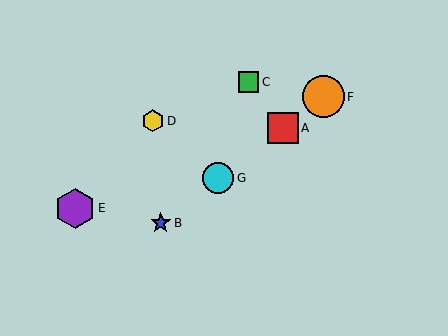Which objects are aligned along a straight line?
Objects A, B, F, G are aligned along a straight line.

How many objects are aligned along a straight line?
4 objects (A, B, F, G) are aligned along a straight line.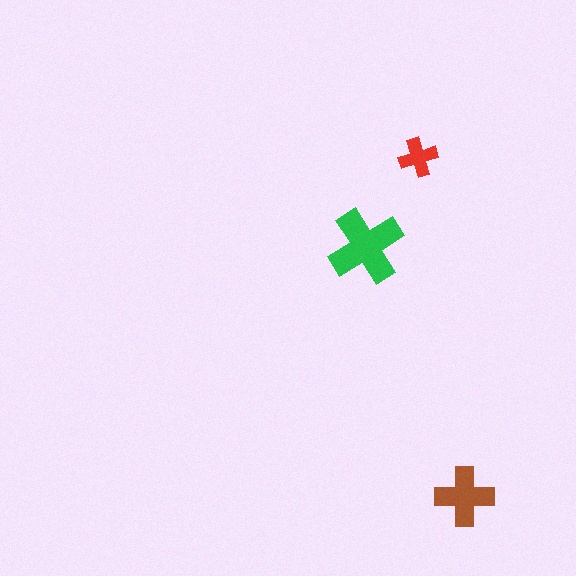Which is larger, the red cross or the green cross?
The green one.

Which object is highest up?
The red cross is topmost.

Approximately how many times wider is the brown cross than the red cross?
About 1.5 times wider.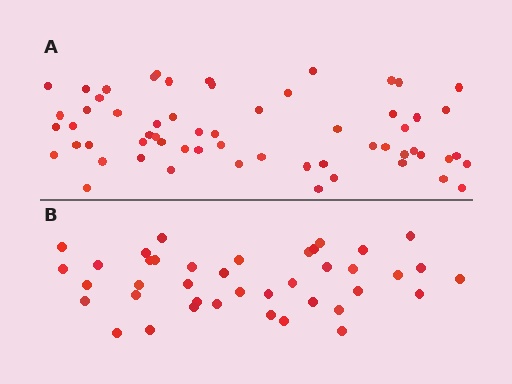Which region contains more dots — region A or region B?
Region A (the top region) has more dots.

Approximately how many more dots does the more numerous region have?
Region A has approximately 20 more dots than region B.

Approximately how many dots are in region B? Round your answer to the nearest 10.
About 40 dots.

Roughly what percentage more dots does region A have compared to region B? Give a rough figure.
About 50% more.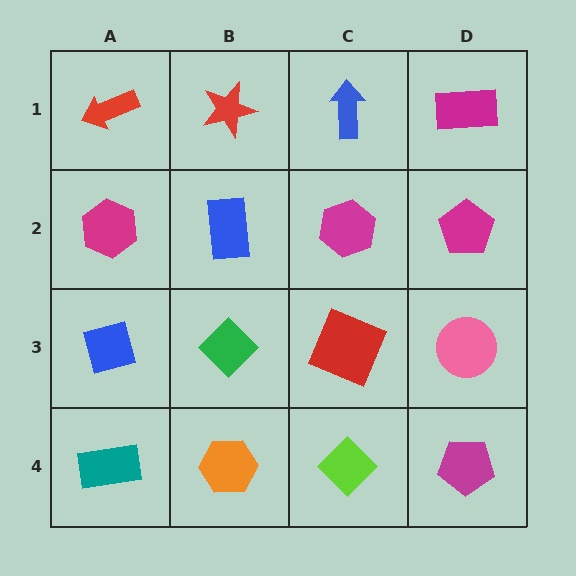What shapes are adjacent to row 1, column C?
A magenta hexagon (row 2, column C), a red star (row 1, column B), a magenta rectangle (row 1, column D).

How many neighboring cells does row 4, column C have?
3.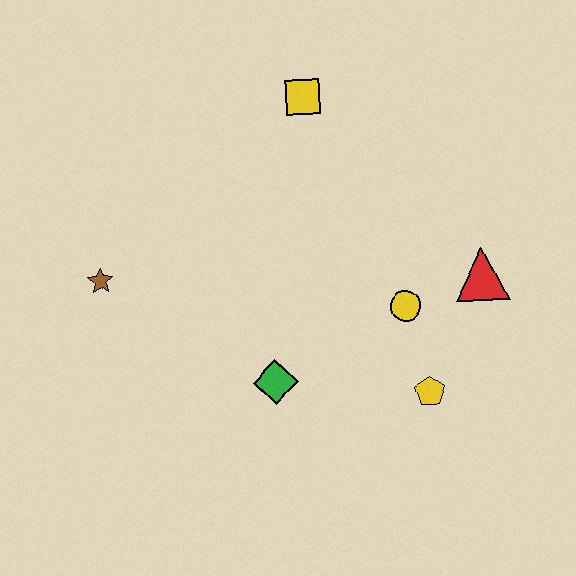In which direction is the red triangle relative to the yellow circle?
The red triangle is to the right of the yellow circle.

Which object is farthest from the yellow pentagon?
The brown star is farthest from the yellow pentagon.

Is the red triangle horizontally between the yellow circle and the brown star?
No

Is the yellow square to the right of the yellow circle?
No